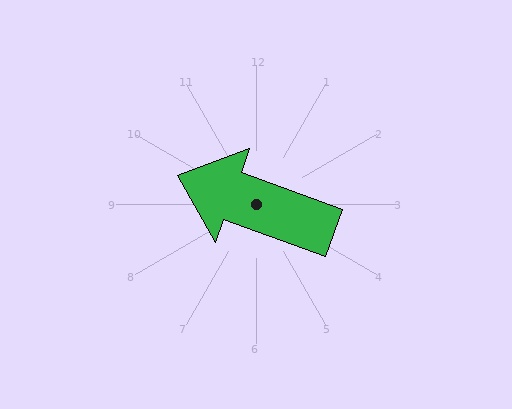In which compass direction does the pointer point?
West.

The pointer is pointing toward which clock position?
Roughly 10 o'clock.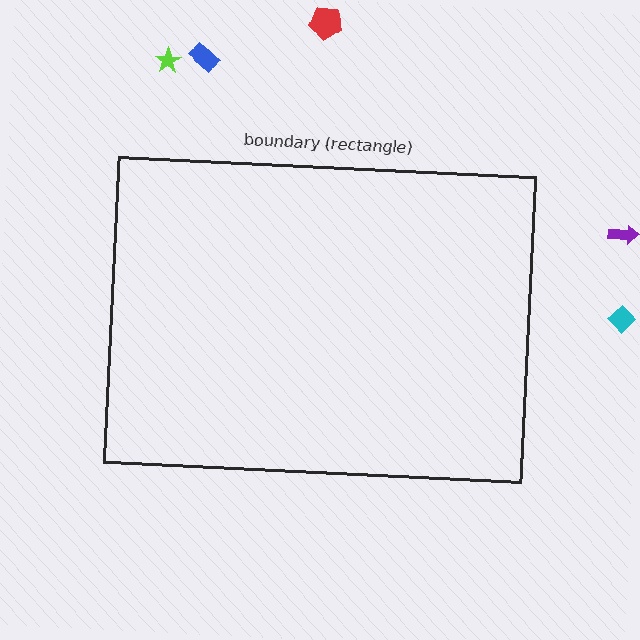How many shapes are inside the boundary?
0 inside, 5 outside.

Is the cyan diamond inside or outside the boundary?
Outside.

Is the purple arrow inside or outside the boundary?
Outside.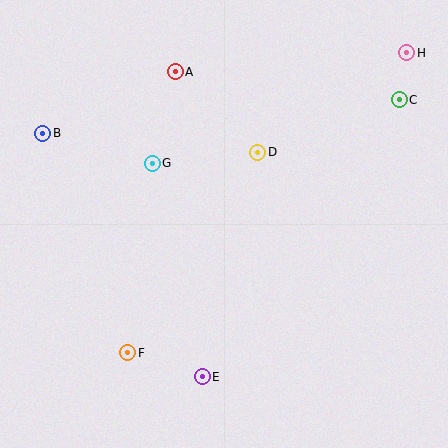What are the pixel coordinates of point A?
Point A is at (175, 72).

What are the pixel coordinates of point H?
Point H is at (407, 53).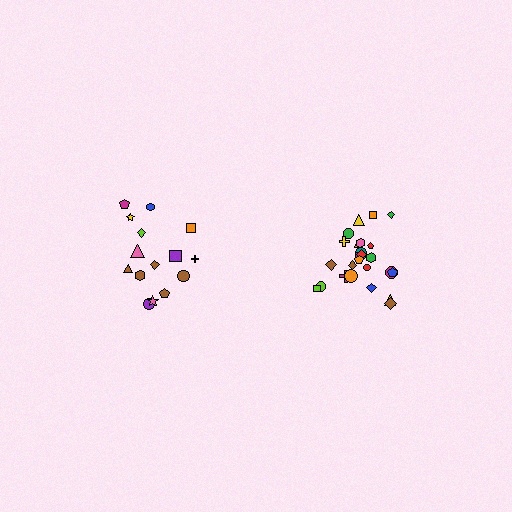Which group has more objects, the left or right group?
The right group.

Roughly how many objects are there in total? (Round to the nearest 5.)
Roughly 40 objects in total.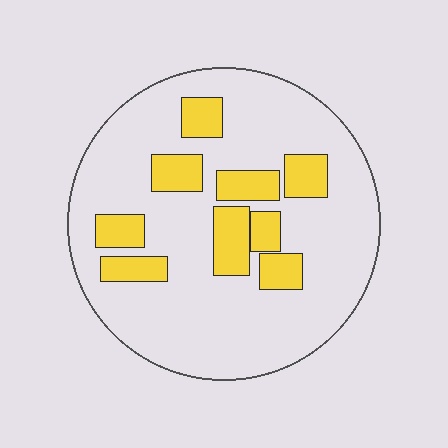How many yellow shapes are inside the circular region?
9.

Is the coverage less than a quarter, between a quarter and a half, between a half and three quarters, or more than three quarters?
Less than a quarter.